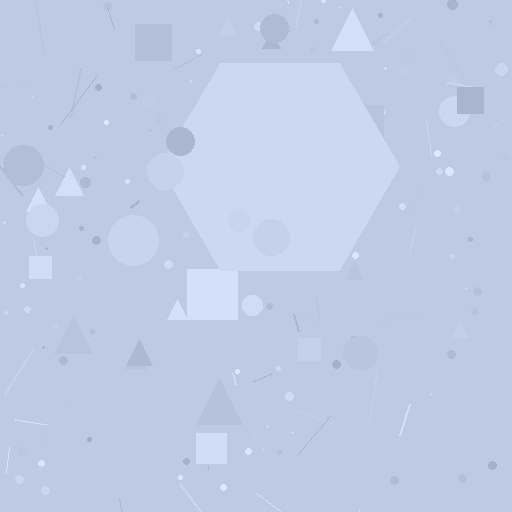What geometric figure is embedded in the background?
A hexagon is embedded in the background.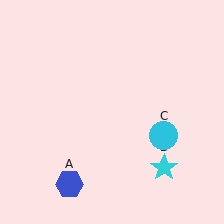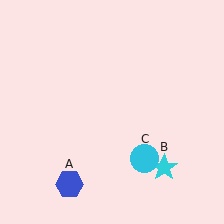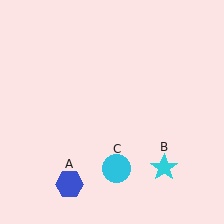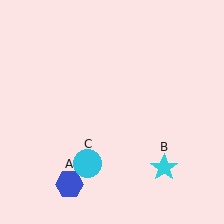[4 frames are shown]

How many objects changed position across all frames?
1 object changed position: cyan circle (object C).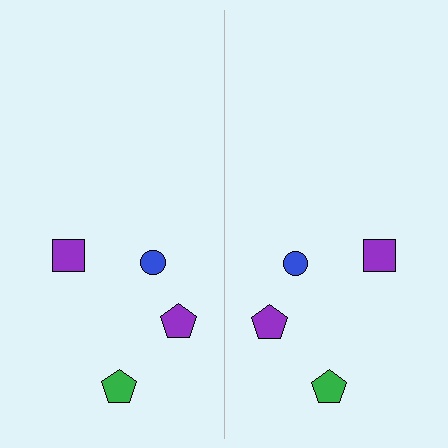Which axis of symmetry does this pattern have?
The pattern has a vertical axis of symmetry running through the center of the image.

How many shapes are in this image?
There are 8 shapes in this image.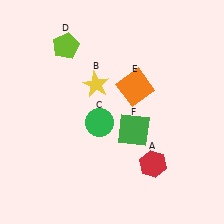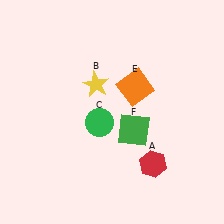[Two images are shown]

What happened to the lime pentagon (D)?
The lime pentagon (D) was removed in Image 2. It was in the top-left area of Image 1.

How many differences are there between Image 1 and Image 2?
There is 1 difference between the two images.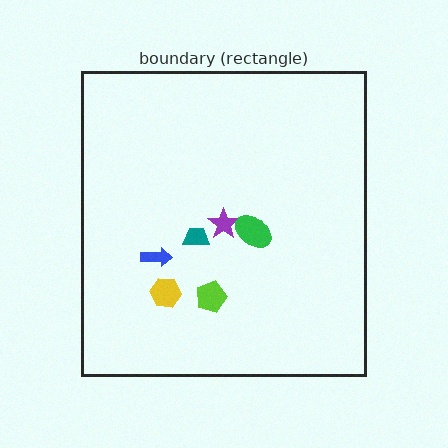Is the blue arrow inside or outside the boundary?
Inside.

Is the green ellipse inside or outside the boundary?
Inside.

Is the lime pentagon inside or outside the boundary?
Inside.